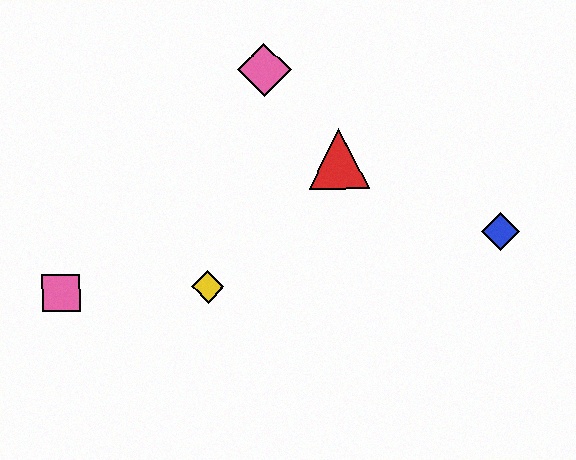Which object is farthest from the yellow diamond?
The blue diamond is farthest from the yellow diamond.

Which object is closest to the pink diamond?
The red triangle is closest to the pink diamond.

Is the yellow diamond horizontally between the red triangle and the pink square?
Yes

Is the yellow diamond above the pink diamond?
No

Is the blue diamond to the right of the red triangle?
Yes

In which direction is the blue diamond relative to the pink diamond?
The blue diamond is to the right of the pink diamond.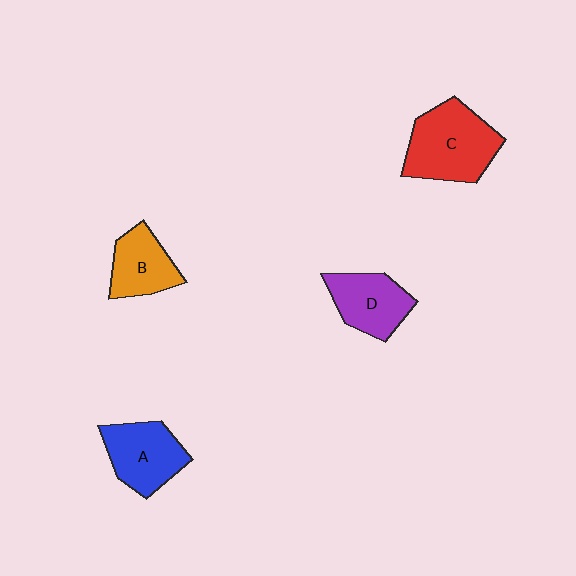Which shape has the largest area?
Shape C (red).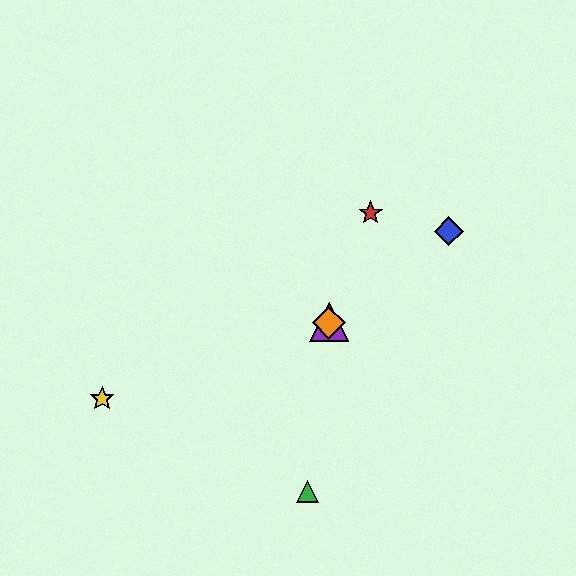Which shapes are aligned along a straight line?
The red star, the purple triangle, the orange diamond are aligned along a straight line.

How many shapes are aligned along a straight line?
3 shapes (the red star, the purple triangle, the orange diamond) are aligned along a straight line.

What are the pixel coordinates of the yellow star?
The yellow star is at (102, 399).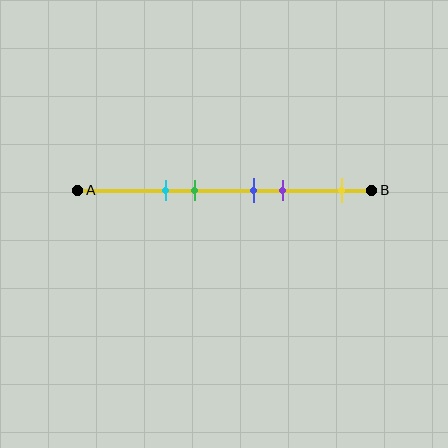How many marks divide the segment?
There are 5 marks dividing the segment.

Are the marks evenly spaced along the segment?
No, the marks are not evenly spaced.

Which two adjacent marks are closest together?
The blue and purple marks are the closest adjacent pair.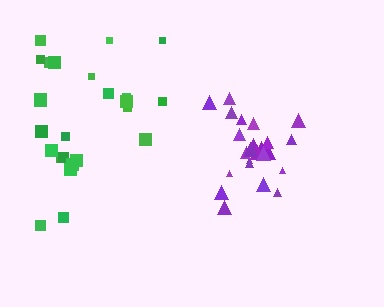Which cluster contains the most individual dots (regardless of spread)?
Purple (26).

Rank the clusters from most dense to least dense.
purple, green.